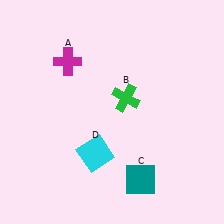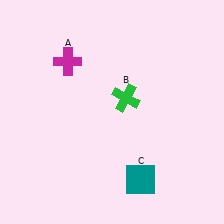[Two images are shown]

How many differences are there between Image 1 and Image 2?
There is 1 difference between the two images.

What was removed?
The cyan square (D) was removed in Image 2.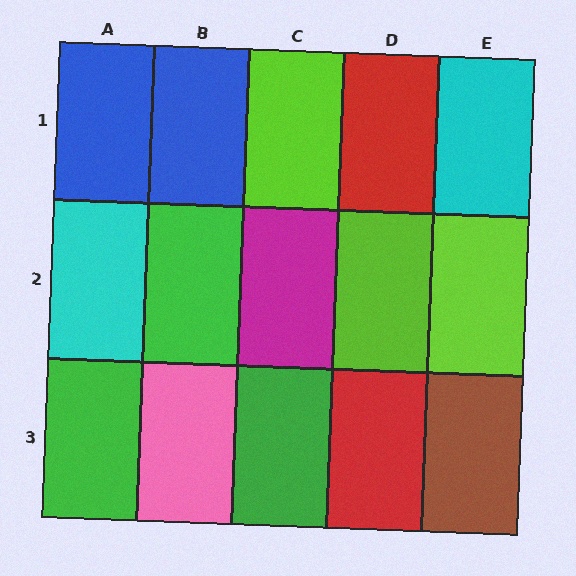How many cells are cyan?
2 cells are cyan.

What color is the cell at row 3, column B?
Pink.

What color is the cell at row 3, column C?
Green.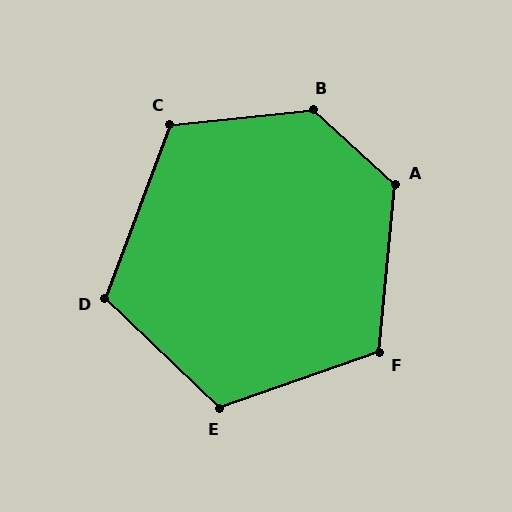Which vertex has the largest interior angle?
B, at approximately 132 degrees.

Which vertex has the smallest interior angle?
D, at approximately 113 degrees.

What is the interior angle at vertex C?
Approximately 116 degrees (obtuse).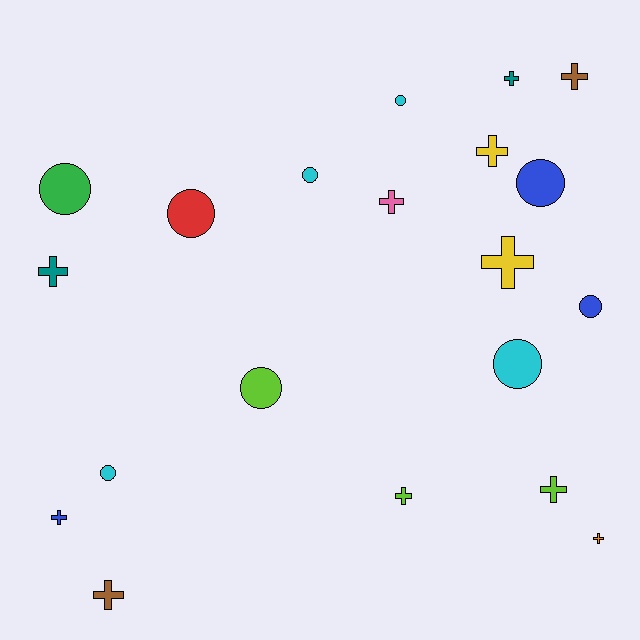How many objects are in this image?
There are 20 objects.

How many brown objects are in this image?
There are 2 brown objects.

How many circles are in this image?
There are 9 circles.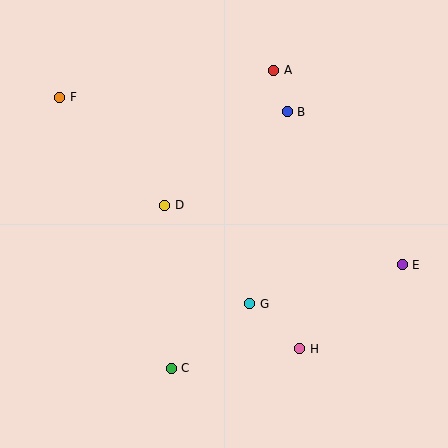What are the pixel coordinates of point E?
Point E is at (402, 265).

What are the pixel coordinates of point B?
Point B is at (287, 112).